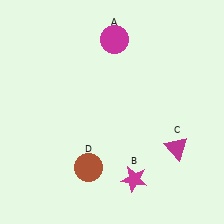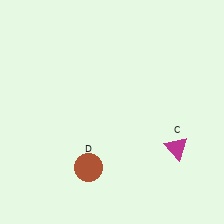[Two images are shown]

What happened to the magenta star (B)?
The magenta star (B) was removed in Image 2. It was in the bottom-right area of Image 1.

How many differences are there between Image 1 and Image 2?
There are 2 differences between the two images.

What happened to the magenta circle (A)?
The magenta circle (A) was removed in Image 2. It was in the top-right area of Image 1.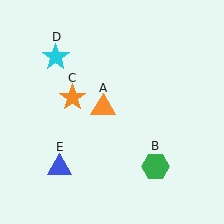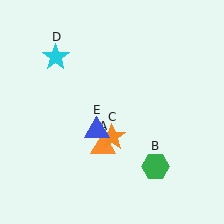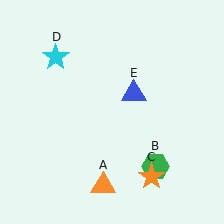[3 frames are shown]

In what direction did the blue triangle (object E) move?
The blue triangle (object E) moved up and to the right.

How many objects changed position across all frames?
3 objects changed position: orange triangle (object A), orange star (object C), blue triangle (object E).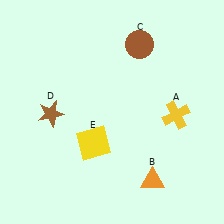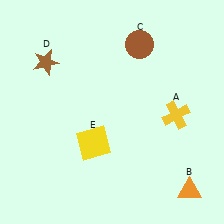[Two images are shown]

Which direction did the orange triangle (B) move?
The orange triangle (B) moved right.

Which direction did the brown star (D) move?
The brown star (D) moved up.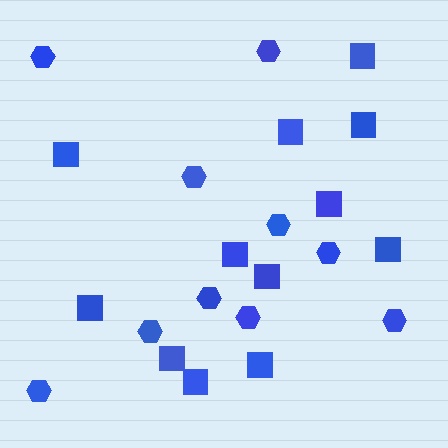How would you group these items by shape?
There are 2 groups: one group of squares (12) and one group of hexagons (10).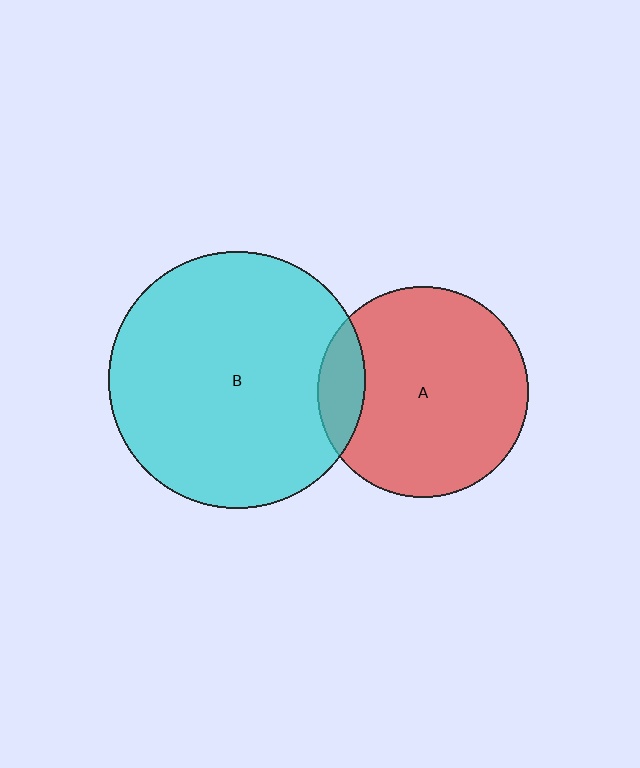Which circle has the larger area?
Circle B (cyan).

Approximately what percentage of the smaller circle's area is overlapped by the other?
Approximately 15%.